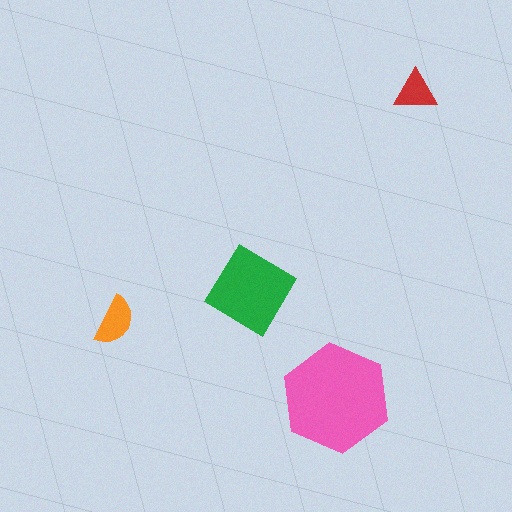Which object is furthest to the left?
The orange semicircle is leftmost.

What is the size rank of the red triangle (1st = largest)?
4th.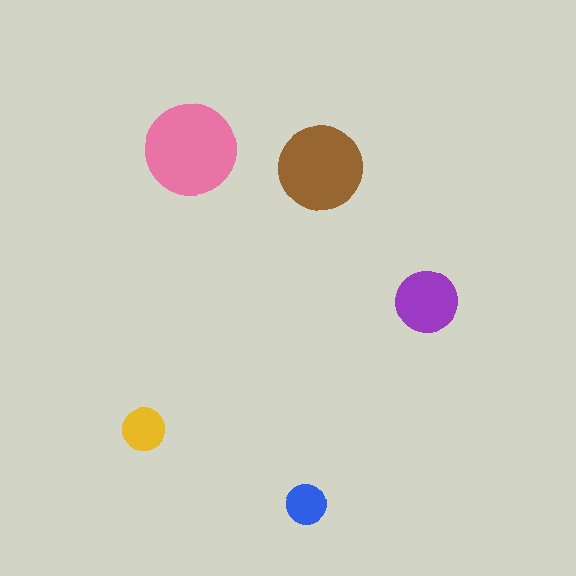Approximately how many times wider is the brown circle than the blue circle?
About 2 times wider.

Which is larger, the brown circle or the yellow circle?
The brown one.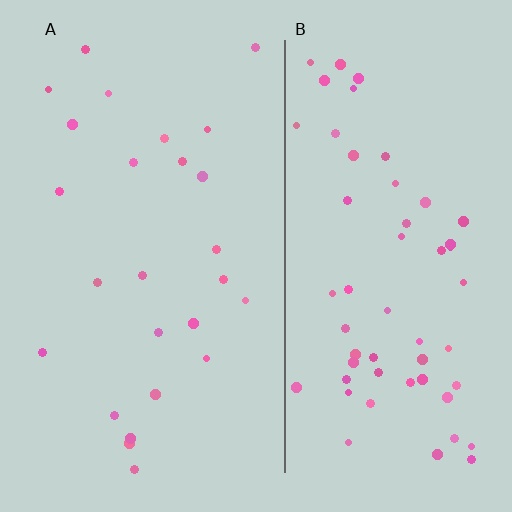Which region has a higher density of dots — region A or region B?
B (the right).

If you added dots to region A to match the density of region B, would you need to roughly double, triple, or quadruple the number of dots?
Approximately double.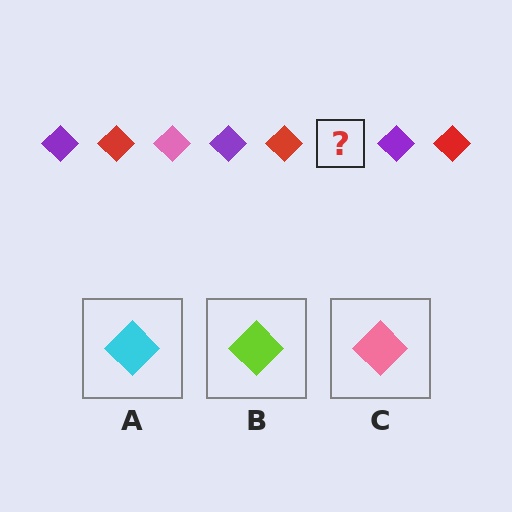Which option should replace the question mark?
Option C.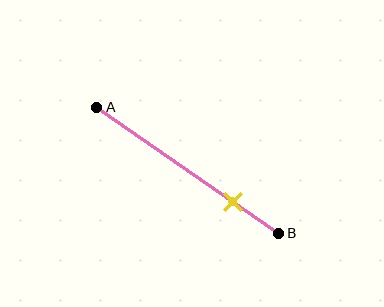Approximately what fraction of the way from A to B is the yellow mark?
The yellow mark is approximately 75% of the way from A to B.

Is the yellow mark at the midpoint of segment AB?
No, the mark is at about 75% from A, not at the 50% midpoint.